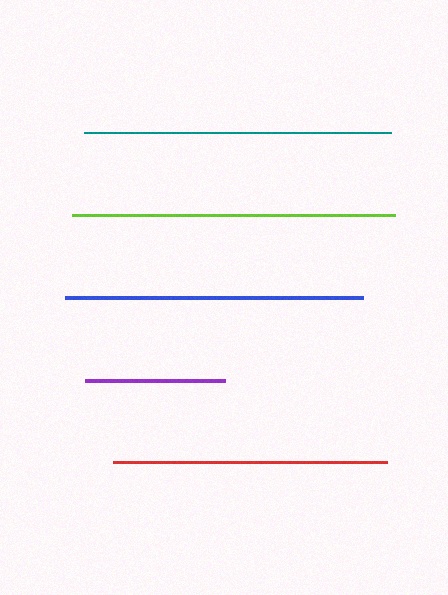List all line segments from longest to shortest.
From longest to shortest: lime, teal, blue, red, purple.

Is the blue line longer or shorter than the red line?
The blue line is longer than the red line.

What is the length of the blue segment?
The blue segment is approximately 298 pixels long.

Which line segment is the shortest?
The purple line is the shortest at approximately 140 pixels.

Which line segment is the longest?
The lime line is the longest at approximately 322 pixels.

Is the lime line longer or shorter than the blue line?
The lime line is longer than the blue line.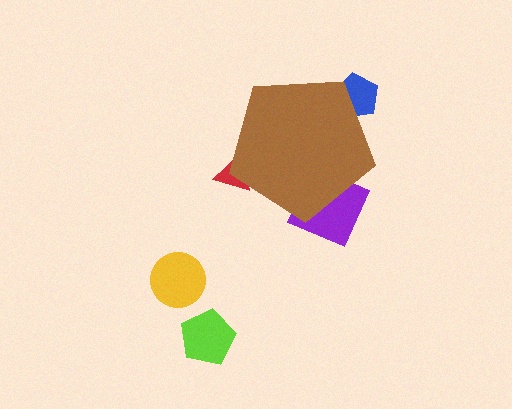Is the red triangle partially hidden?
Yes, the red triangle is partially hidden behind the brown pentagon.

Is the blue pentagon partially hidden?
Yes, the blue pentagon is partially hidden behind the brown pentagon.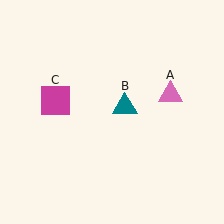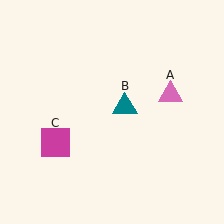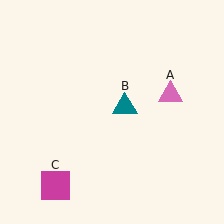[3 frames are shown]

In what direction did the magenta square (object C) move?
The magenta square (object C) moved down.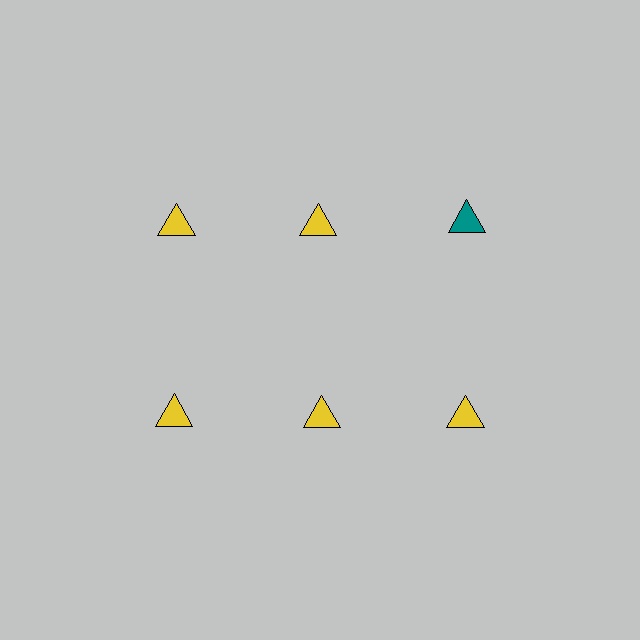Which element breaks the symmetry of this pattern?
The teal triangle in the top row, center column breaks the symmetry. All other shapes are yellow triangles.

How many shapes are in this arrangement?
There are 6 shapes arranged in a grid pattern.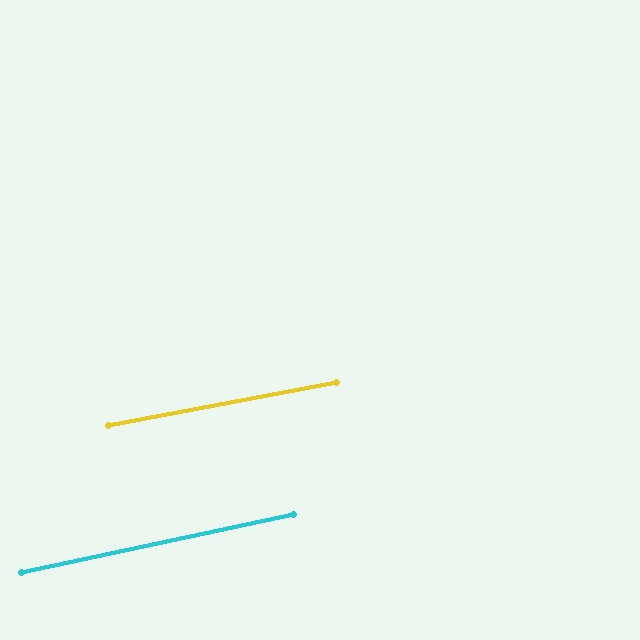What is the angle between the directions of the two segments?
Approximately 2 degrees.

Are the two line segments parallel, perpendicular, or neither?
Parallel — their directions differ by only 1.7°.